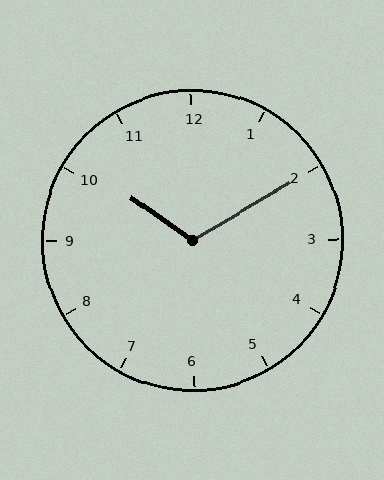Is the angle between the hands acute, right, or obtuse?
It is obtuse.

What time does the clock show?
10:10.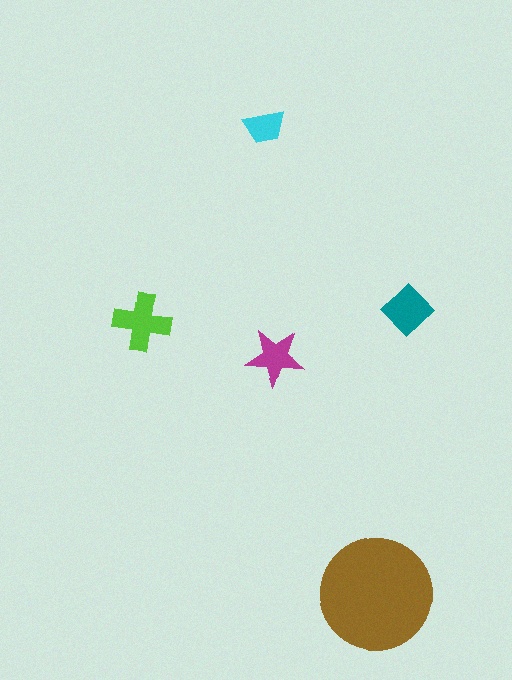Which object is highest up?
The cyan trapezoid is topmost.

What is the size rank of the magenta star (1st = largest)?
4th.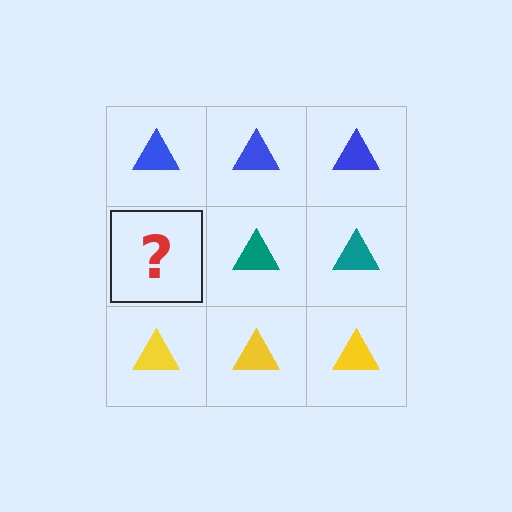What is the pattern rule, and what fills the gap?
The rule is that each row has a consistent color. The gap should be filled with a teal triangle.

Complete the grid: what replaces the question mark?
The question mark should be replaced with a teal triangle.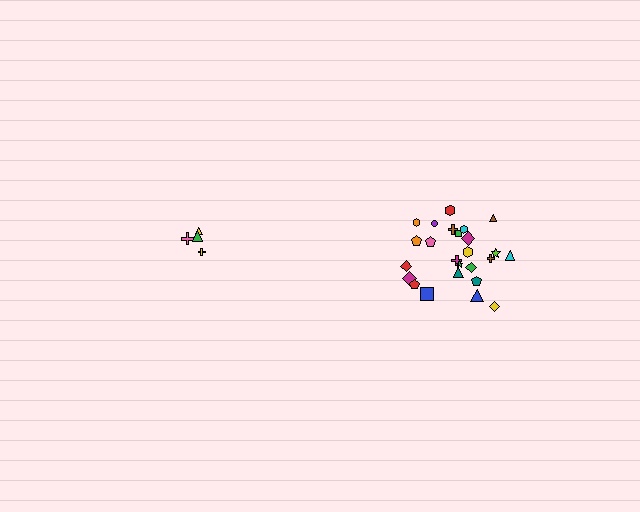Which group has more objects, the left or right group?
The right group.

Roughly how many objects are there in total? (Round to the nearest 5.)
Roughly 30 objects in total.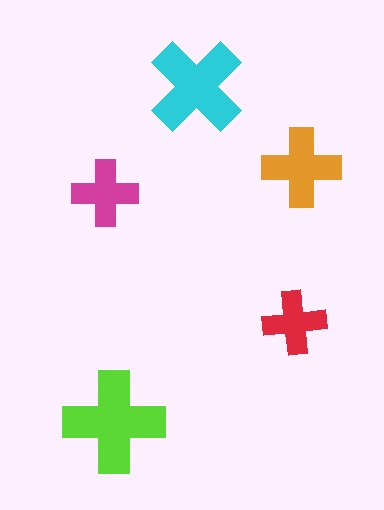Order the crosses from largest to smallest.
the lime one, the cyan one, the orange one, the magenta one, the red one.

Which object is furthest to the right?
The orange cross is rightmost.